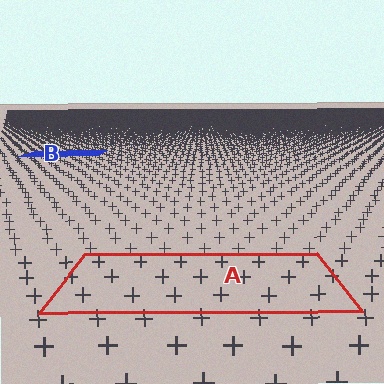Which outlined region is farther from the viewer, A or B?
Region B is farther from the viewer — the texture elements inside it appear smaller and more densely packed.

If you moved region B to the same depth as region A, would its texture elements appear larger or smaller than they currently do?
They would appear larger. At a closer depth, the same texture elements are projected at a bigger on-screen size.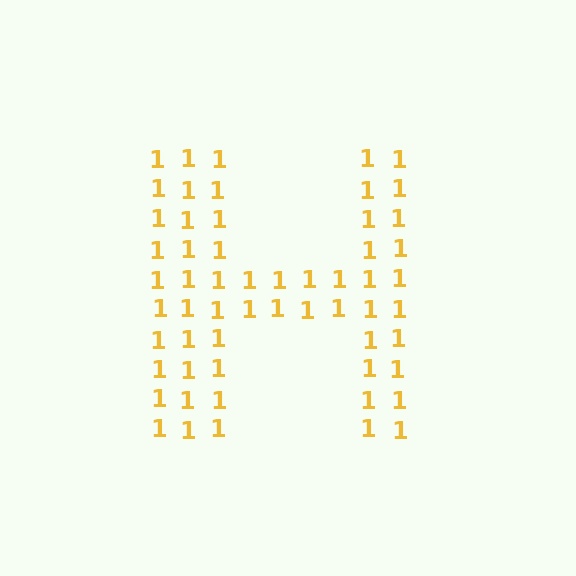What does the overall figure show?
The overall figure shows the letter H.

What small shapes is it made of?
It is made of small digit 1's.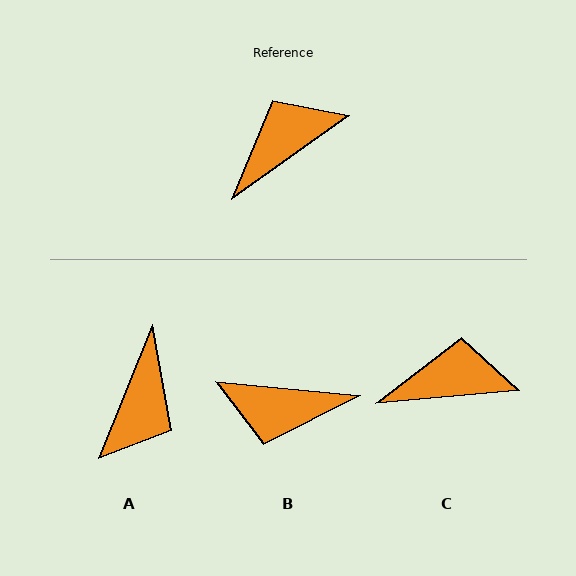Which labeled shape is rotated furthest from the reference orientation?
A, about 147 degrees away.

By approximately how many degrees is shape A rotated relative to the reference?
Approximately 147 degrees clockwise.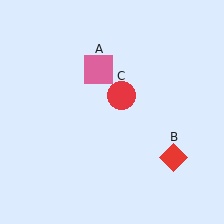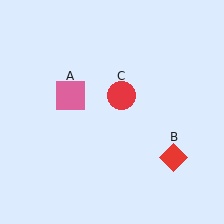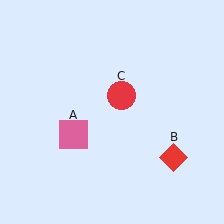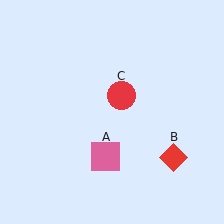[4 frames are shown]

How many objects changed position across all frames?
1 object changed position: pink square (object A).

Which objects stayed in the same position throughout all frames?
Red diamond (object B) and red circle (object C) remained stationary.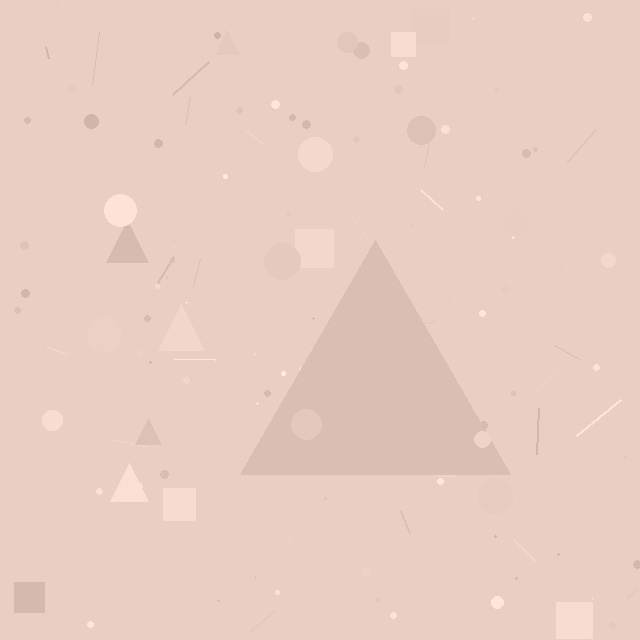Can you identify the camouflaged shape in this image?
The camouflaged shape is a triangle.